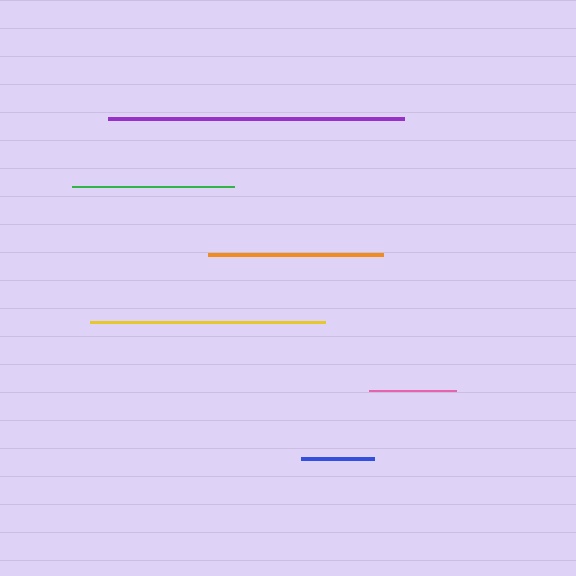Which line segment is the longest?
The purple line is the longest at approximately 296 pixels.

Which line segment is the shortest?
The blue line is the shortest at approximately 74 pixels.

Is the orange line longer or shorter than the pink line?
The orange line is longer than the pink line.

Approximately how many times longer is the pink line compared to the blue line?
The pink line is approximately 1.2 times the length of the blue line.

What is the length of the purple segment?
The purple segment is approximately 296 pixels long.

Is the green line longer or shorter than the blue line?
The green line is longer than the blue line.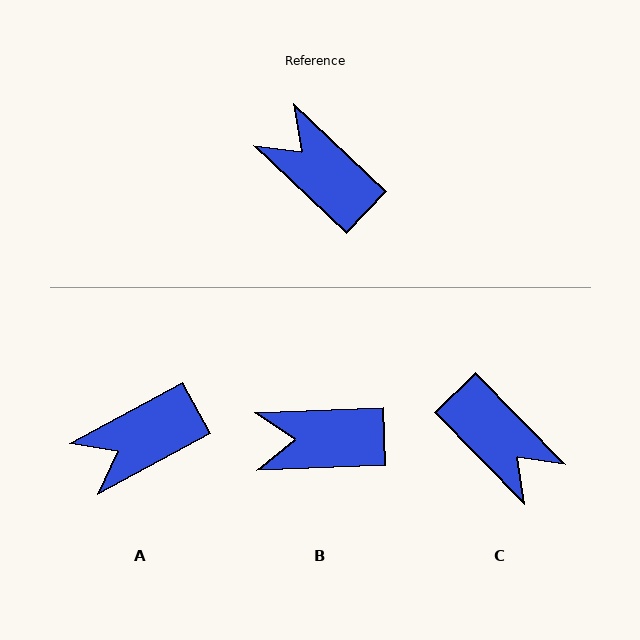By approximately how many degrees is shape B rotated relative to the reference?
Approximately 45 degrees counter-clockwise.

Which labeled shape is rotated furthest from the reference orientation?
C, about 177 degrees away.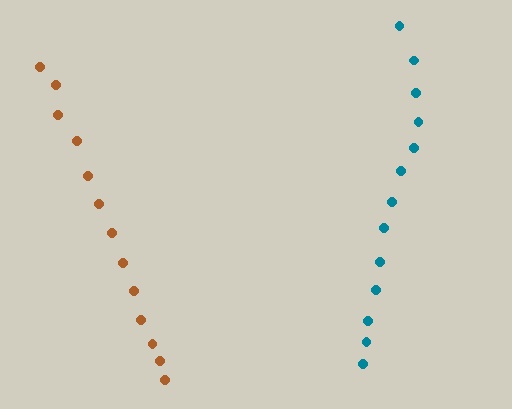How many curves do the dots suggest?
There are 2 distinct paths.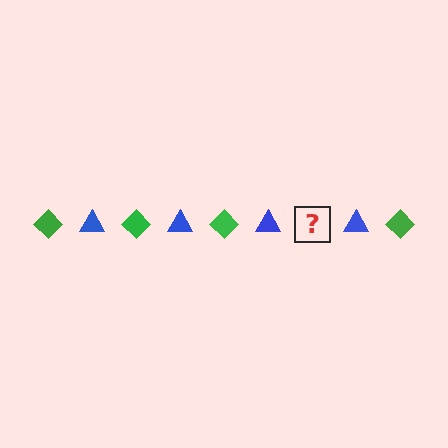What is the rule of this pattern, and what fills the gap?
The rule is that the pattern alternates between green diamond and blue triangle. The gap should be filled with a green diamond.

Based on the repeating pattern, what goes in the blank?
The blank should be a green diamond.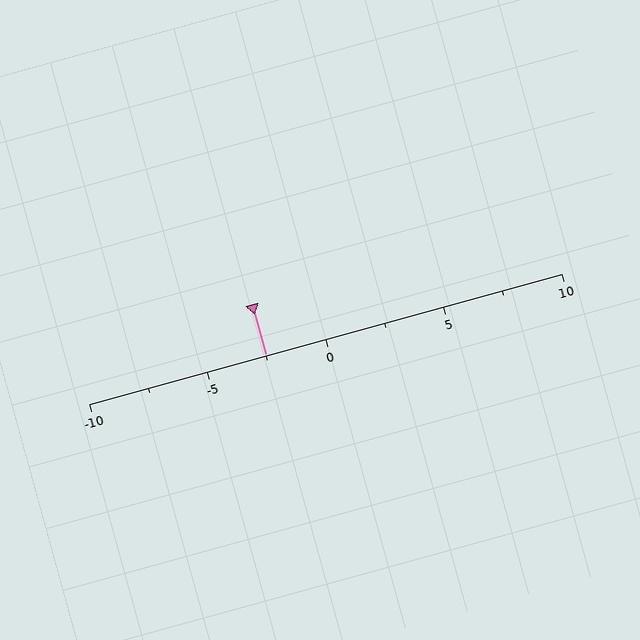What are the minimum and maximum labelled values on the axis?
The axis runs from -10 to 10.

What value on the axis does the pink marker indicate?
The marker indicates approximately -2.5.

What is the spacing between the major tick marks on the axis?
The major ticks are spaced 5 apart.